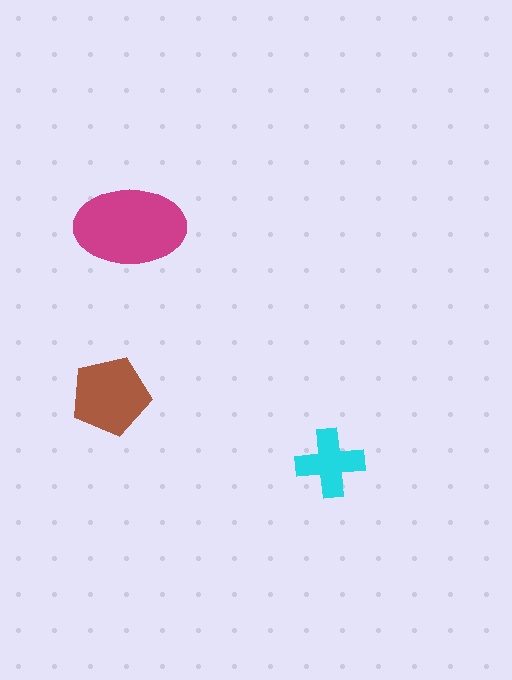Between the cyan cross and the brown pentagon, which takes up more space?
The brown pentagon.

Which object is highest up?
The magenta ellipse is topmost.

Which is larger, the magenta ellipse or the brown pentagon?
The magenta ellipse.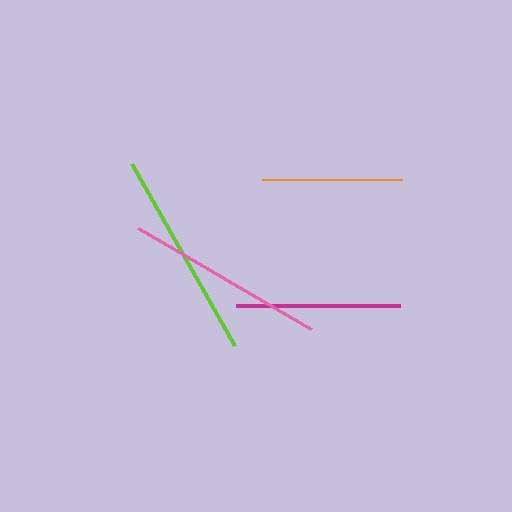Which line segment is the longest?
The lime line is the longest at approximately 209 pixels.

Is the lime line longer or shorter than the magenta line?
The lime line is longer than the magenta line.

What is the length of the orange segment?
The orange segment is approximately 140 pixels long.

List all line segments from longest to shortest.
From longest to shortest: lime, pink, magenta, orange.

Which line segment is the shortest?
The orange line is the shortest at approximately 140 pixels.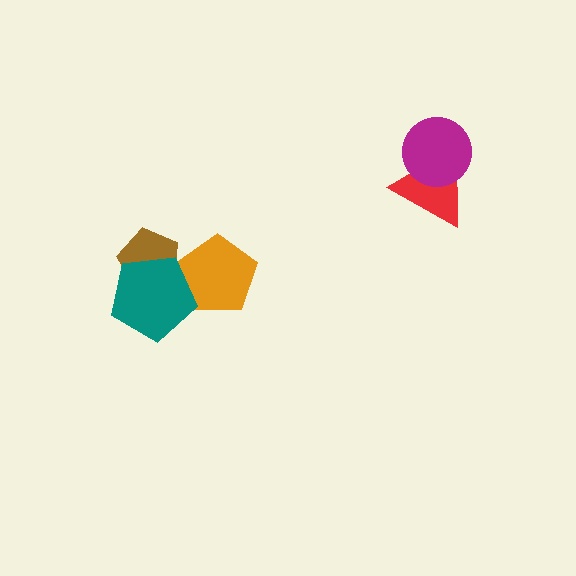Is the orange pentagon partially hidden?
Yes, it is partially covered by another shape.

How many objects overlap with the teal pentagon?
2 objects overlap with the teal pentagon.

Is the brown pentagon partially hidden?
Yes, it is partially covered by another shape.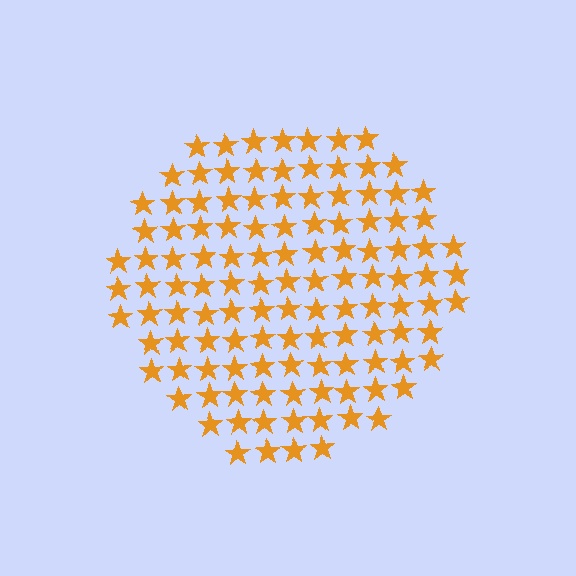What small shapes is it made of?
It is made of small stars.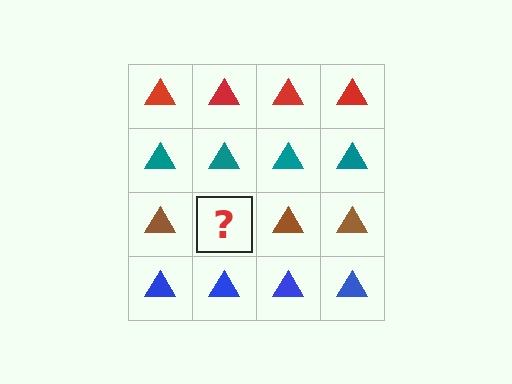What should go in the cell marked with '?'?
The missing cell should contain a brown triangle.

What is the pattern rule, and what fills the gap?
The rule is that each row has a consistent color. The gap should be filled with a brown triangle.